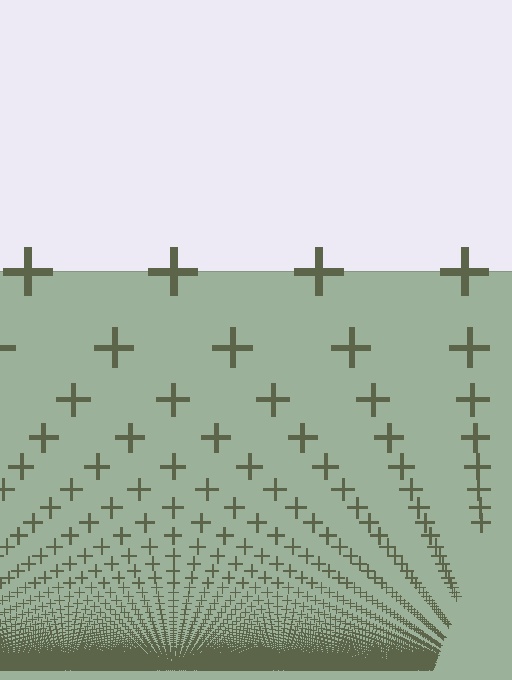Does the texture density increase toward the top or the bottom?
Density increases toward the bottom.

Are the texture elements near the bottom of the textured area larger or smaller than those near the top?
Smaller. The gradient is inverted — elements near the bottom are smaller and denser.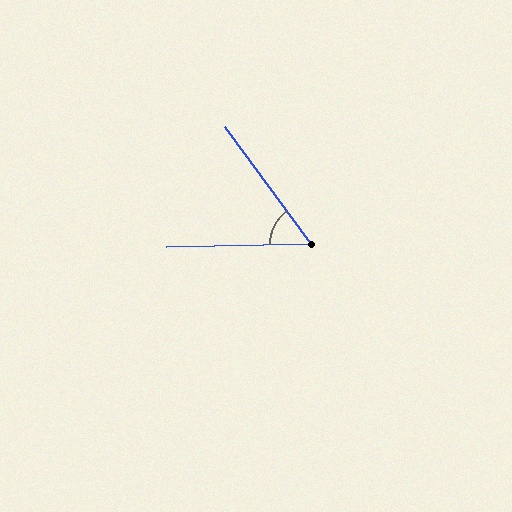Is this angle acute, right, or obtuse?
It is acute.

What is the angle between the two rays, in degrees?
Approximately 55 degrees.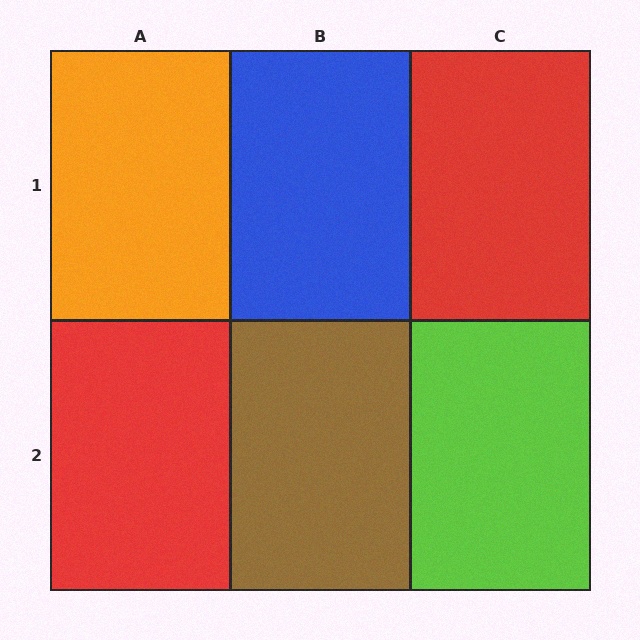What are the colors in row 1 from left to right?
Orange, blue, red.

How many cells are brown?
1 cell is brown.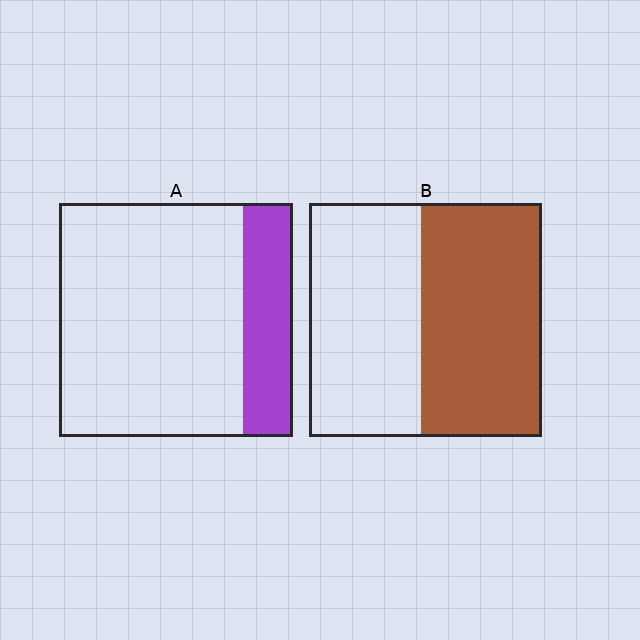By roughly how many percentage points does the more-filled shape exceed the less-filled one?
By roughly 30 percentage points (B over A).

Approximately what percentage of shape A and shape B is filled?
A is approximately 20% and B is approximately 50%.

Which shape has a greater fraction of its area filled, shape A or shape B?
Shape B.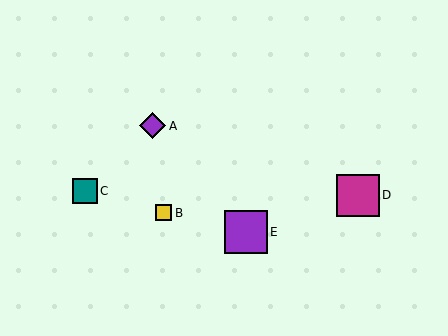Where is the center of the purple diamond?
The center of the purple diamond is at (153, 126).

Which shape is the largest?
The purple square (labeled E) is the largest.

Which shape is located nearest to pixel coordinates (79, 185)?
The teal square (labeled C) at (85, 191) is nearest to that location.